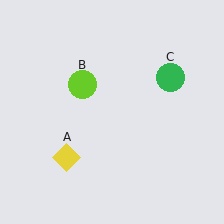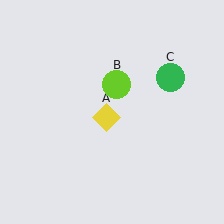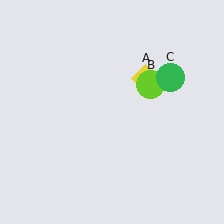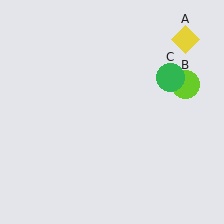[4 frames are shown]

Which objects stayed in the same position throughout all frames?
Green circle (object C) remained stationary.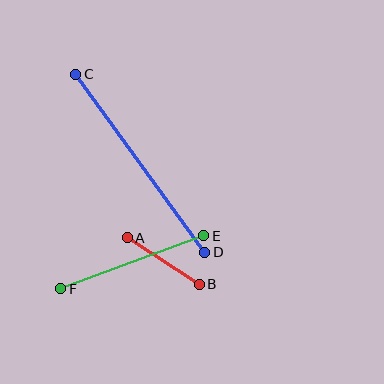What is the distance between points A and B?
The distance is approximately 86 pixels.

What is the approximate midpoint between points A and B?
The midpoint is at approximately (163, 261) pixels.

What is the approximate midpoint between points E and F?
The midpoint is at approximately (132, 262) pixels.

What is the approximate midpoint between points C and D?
The midpoint is at approximately (140, 163) pixels.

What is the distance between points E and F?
The distance is approximately 153 pixels.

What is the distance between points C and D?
The distance is approximately 220 pixels.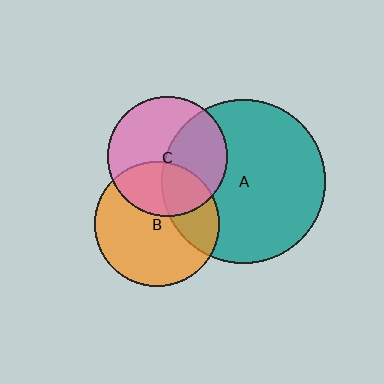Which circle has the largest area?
Circle A (teal).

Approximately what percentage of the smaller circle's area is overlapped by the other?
Approximately 35%.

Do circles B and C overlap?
Yes.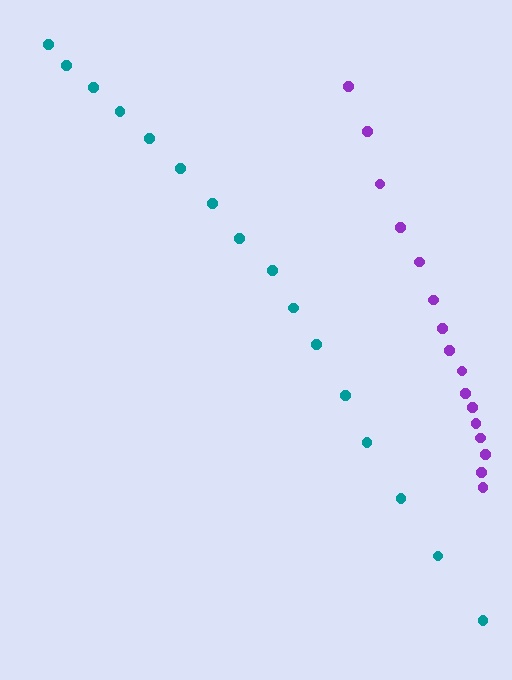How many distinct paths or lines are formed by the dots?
There are 2 distinct paths.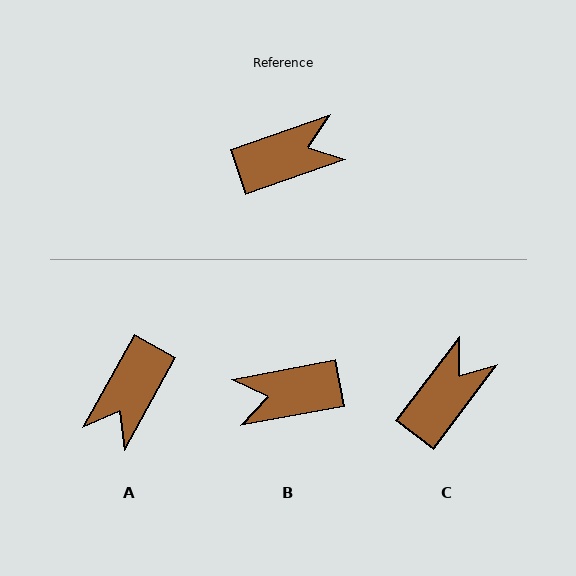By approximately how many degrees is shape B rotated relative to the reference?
Approximately 172 degrees counter-clockwise.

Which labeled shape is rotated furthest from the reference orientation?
B, about 172 degrees away.